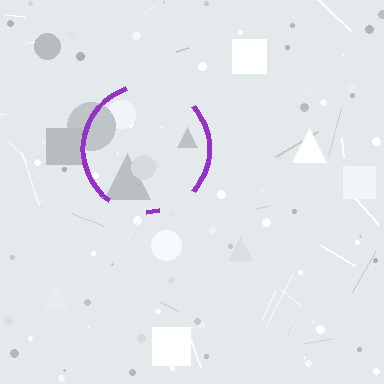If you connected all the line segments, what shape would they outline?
They would outline a circle.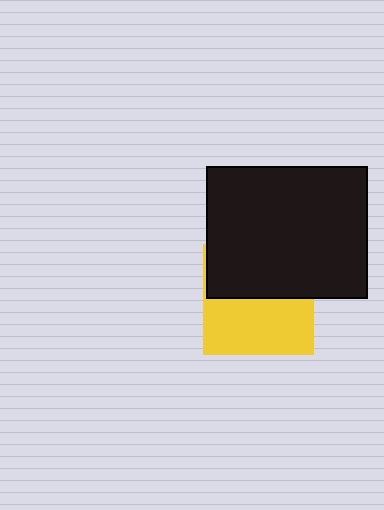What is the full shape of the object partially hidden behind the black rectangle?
The partially hidden object is a yellow square.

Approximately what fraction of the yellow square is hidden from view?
Roughly 49% of the yellow square is hidden behind the black rectangle.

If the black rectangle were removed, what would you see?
You would see the complete yellow square.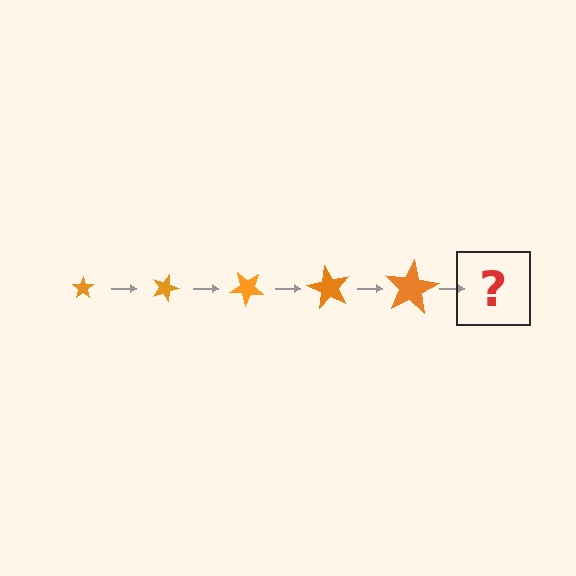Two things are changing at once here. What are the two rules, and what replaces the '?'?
The two rules are that the star grows larger each step and it rotates 20 degrees each step. The '?' should be a star, larger than the previous one and rotated 100 degrees from the start.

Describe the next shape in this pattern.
It should be a star, larger than the previous one and rotated 100 degrees from the start.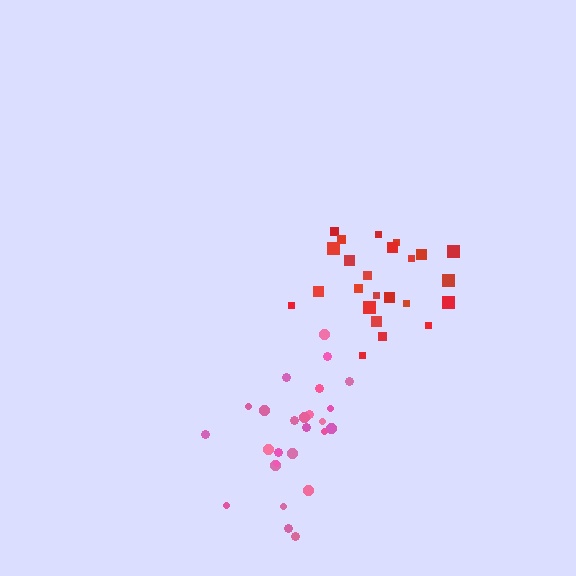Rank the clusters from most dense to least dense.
red, pink.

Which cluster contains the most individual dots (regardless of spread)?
Pink (26).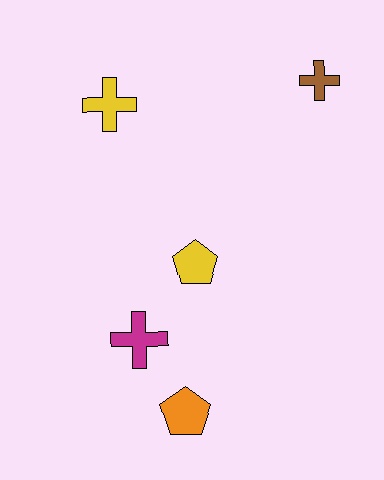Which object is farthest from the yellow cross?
The orange pentagon is farthest from the yellow cross.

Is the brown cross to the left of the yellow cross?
No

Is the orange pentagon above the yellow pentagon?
No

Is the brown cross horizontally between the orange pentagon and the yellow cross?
No